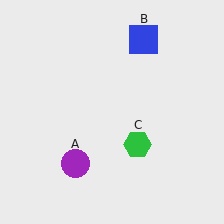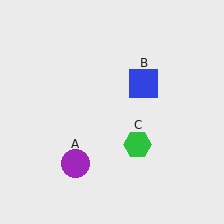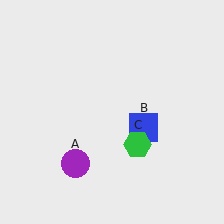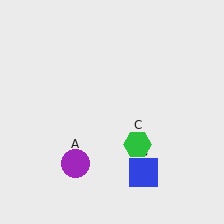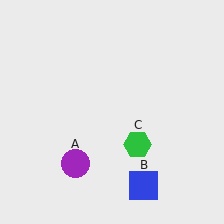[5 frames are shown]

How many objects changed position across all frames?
1 object changed position: blue square (object B).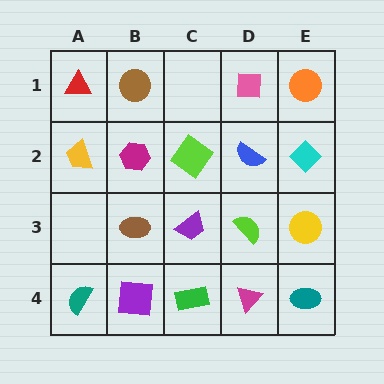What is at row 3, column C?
A purple trapezoid.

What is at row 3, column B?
A brown ellipse.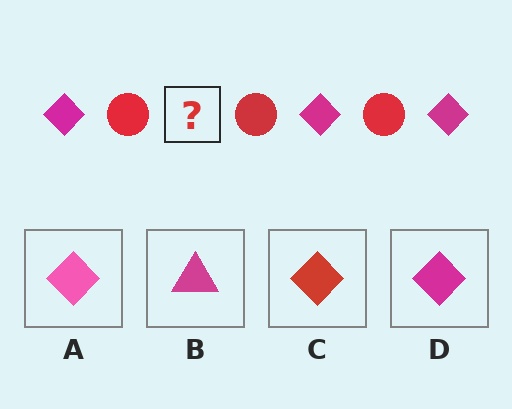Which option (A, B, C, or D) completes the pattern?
D.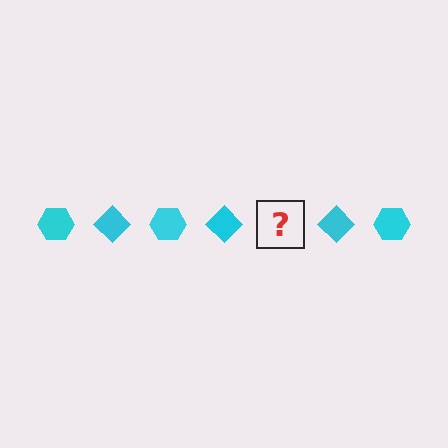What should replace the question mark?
The question mark should be replaced with a cyan hexagon.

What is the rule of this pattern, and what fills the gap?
The rule is that the pattern cycles through hexagon, diamond shapes in cyan. The gap should be filled with a cyan hexagon.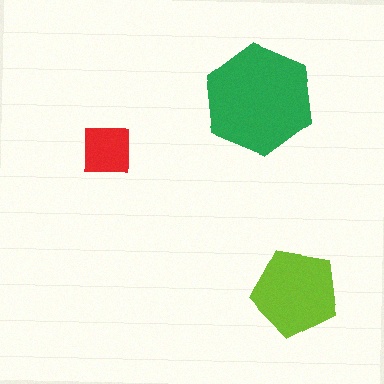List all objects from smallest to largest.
The red square, the lime pentagon, the green hexagon.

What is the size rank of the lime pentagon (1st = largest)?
2nd.